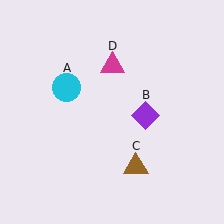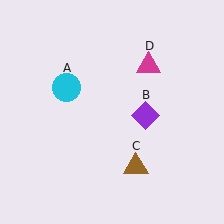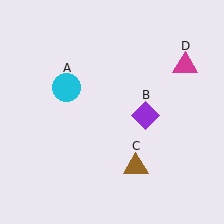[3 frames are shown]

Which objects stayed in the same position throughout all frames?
Cyan circle (object A) and purple diamond (object B) and brown triangle (object C) remained stationary.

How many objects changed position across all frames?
1 object changed position: magenta triangle (object D).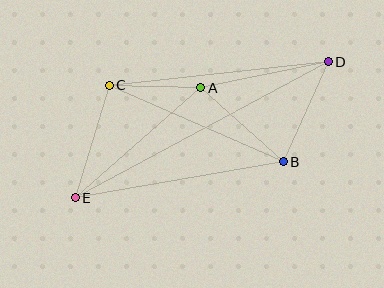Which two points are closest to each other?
Points A and C are closest to each other.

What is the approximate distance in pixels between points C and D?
The distance between C and D is approximately 220 pixels.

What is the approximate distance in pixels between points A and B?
The distance between A and B is approximately 111 pixels.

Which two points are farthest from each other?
Points D and E are farthest from each other.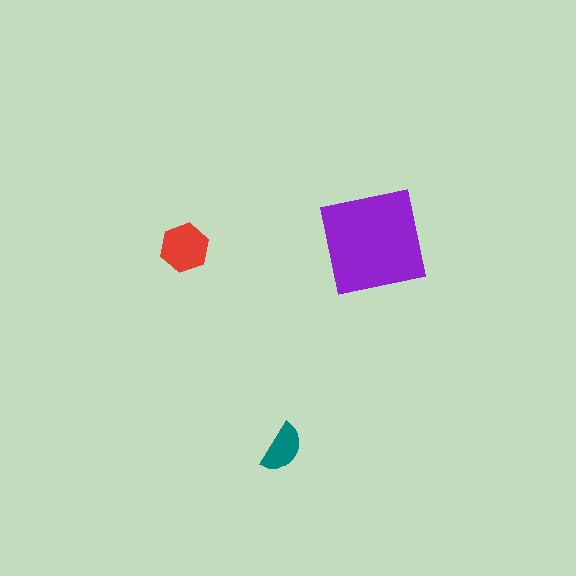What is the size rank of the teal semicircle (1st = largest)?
3rd.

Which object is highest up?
The purple square is topmost.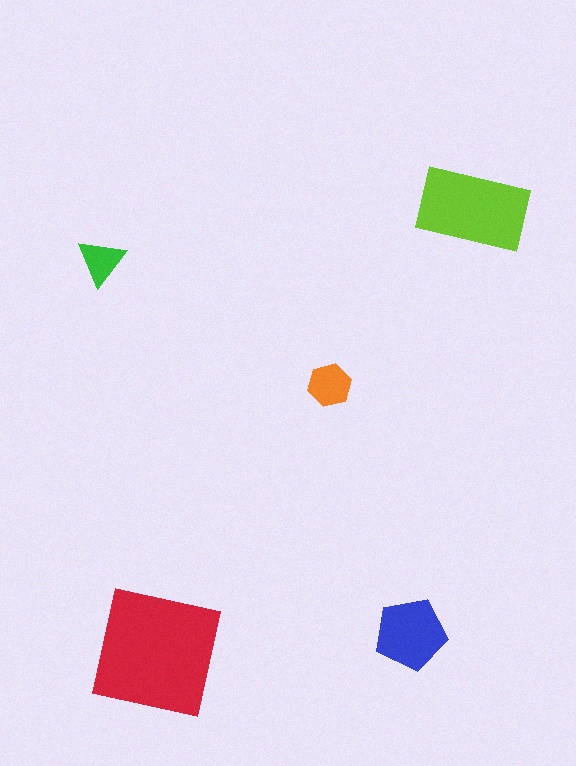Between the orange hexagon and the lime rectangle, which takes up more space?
The lime rectangle.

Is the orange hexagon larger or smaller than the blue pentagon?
Smaller.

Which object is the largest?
The red square.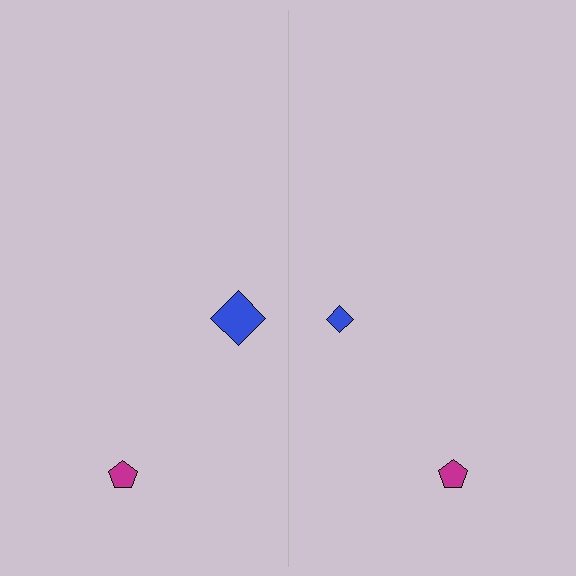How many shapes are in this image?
There are 4 shapes in this image.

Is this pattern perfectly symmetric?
No, the pattern is not perfectly symmetric. The blue diamond on the right side has a different size than its mirror counterpart.